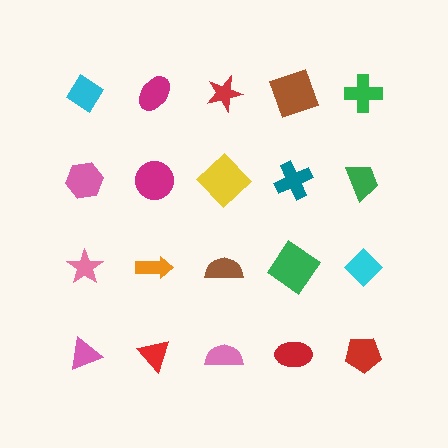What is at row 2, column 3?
A yellow diamond.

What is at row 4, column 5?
A red pentagon.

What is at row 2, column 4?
A teal cross.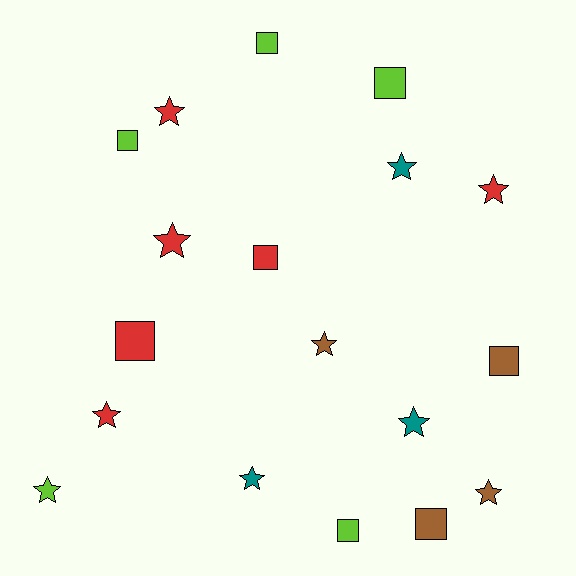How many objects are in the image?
There are 18 objects.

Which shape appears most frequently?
Star, with 10 objects.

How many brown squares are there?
There are 2 brown squares.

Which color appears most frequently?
Red, with 6 objects.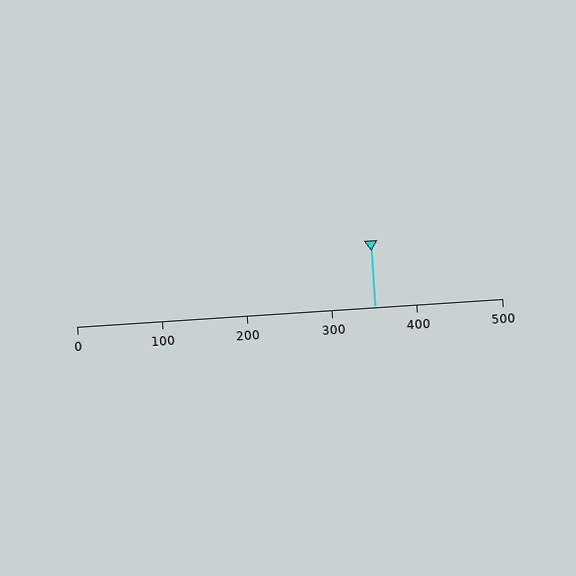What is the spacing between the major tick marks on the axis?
The major ticks are spaced 100 apart.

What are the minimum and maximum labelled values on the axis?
The axis runs from 0 to 500.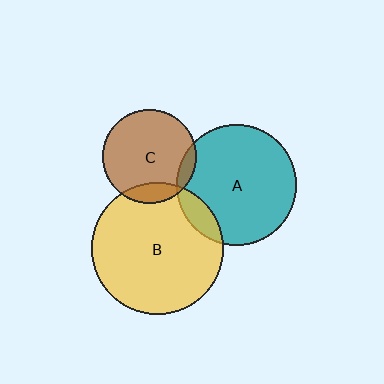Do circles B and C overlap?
Yes.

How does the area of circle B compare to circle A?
Approximately 1.2 times.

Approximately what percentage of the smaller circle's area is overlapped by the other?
Approximately 15%.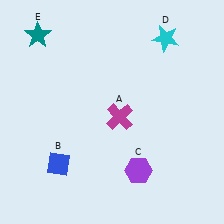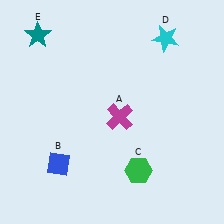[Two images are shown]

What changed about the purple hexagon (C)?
In Image 1, C is purple. In Image 2, it changed to green.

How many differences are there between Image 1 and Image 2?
There is 1 difference between the two images.